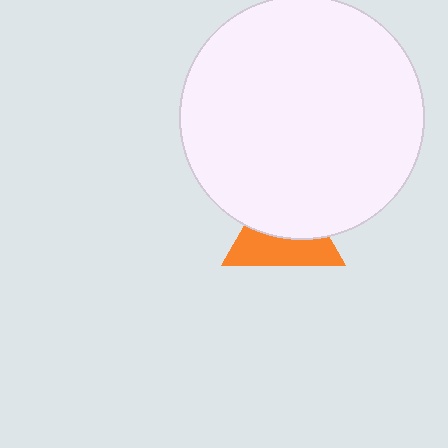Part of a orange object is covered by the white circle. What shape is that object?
It is a triangle.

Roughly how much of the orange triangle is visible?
About half of it is visible (roughly 47%).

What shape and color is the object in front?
The object in front is a white circle.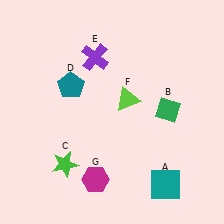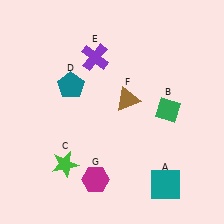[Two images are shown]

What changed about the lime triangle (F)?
In Image 1, F is lime. In Image 2, it changed to brown.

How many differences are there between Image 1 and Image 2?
There is 1 difference between the two images.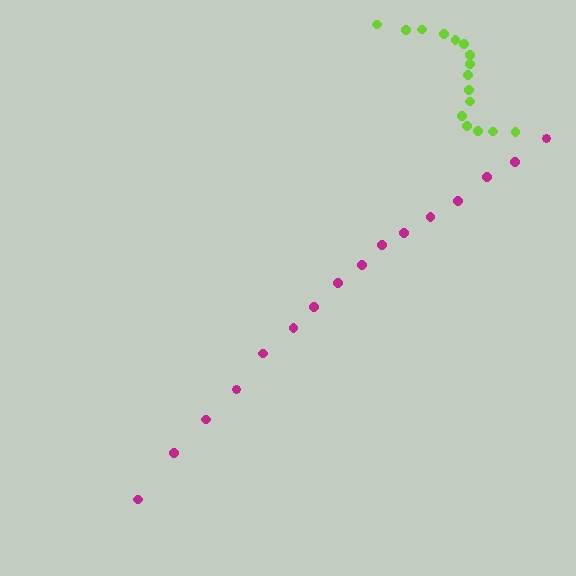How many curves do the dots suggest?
There are 2 distinct paths.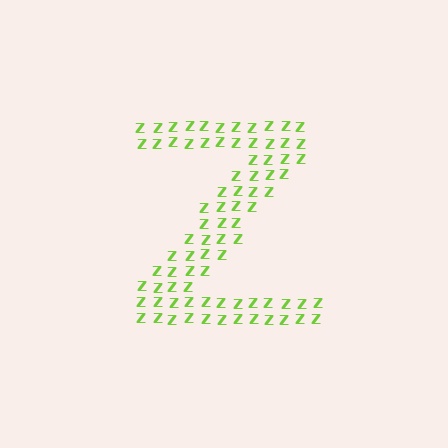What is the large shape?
The large shape is the letter Z.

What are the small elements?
The small elements are letter Z's.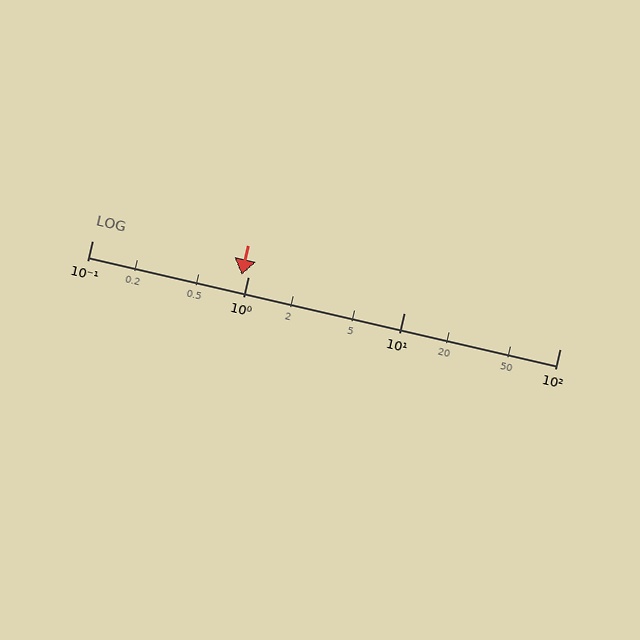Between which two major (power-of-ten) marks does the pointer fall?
The pointer is between 0.1 and 1.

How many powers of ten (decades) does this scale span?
The scale spans 3 decades, from 0.1 to 100.